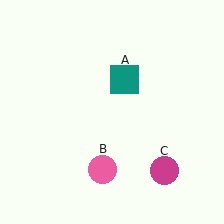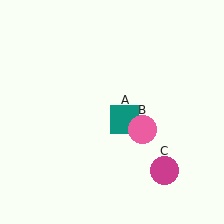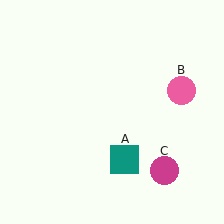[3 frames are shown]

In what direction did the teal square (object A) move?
The teal square (object A) moved down.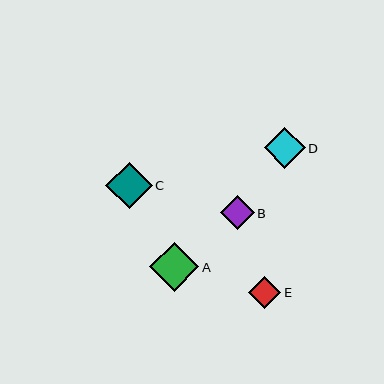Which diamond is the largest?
Diamond A is the largest with a size of approximately 49 pixels.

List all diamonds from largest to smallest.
From largest to smallest: A, C, D, B, E.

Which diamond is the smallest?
Diamond E is the smallest with a size of approximately 32 pixels.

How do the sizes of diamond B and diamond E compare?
Diamond B and diamond E are approximately the same size.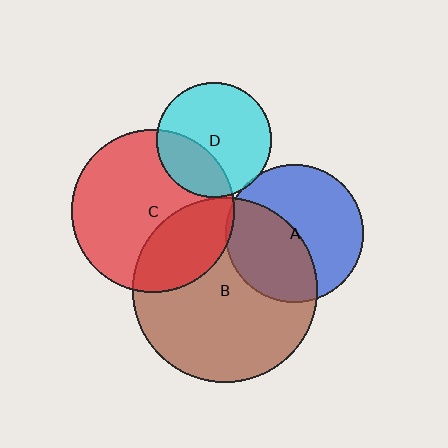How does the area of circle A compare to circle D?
Approximately 1.4 times.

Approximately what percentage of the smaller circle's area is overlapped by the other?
Approximately 5%.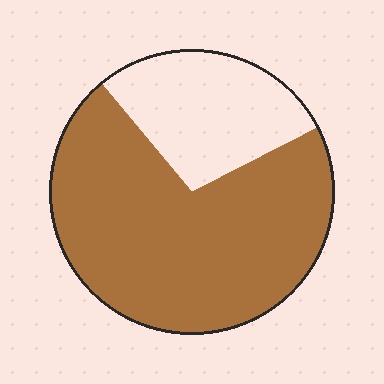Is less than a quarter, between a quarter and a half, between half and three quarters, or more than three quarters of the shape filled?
Between half and three quarters.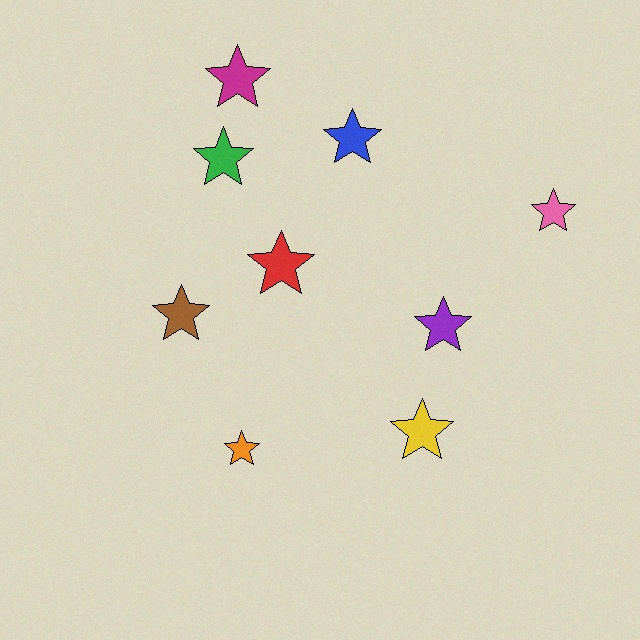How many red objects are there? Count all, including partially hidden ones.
There is 1 red object.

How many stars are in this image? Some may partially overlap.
There are 9 stars.